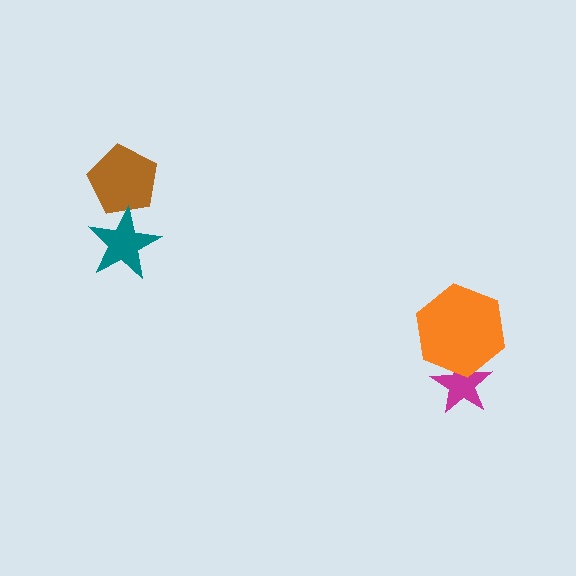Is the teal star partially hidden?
No, no other shape covers it.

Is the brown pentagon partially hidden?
Yes, it is partially covered by another shape.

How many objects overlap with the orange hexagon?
1 object overlaps with the orange hexagon.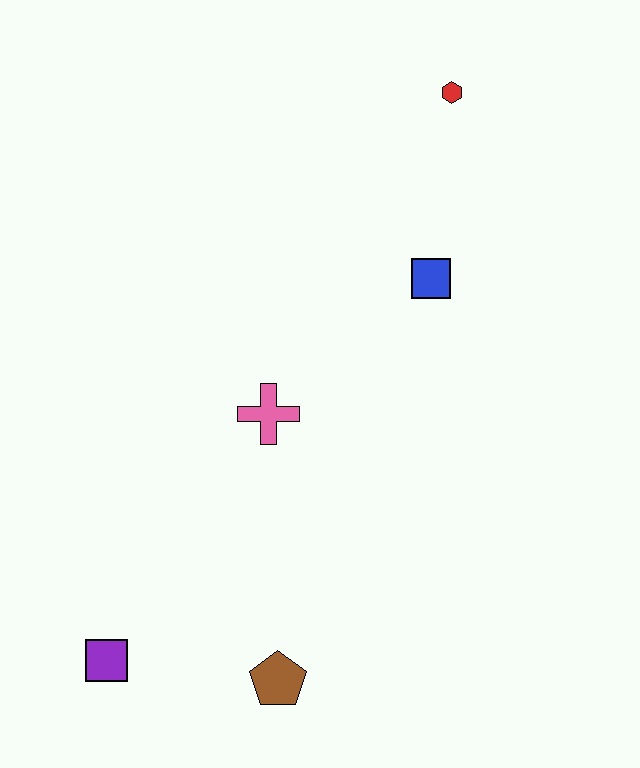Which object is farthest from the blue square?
The purple square is farthest from the blue square.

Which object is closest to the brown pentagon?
The purple square is closest to the brown pentagon.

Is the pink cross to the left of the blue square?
Yes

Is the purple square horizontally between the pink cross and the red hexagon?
No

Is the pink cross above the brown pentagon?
Yes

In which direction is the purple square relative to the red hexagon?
The purple square is below the red hexagon.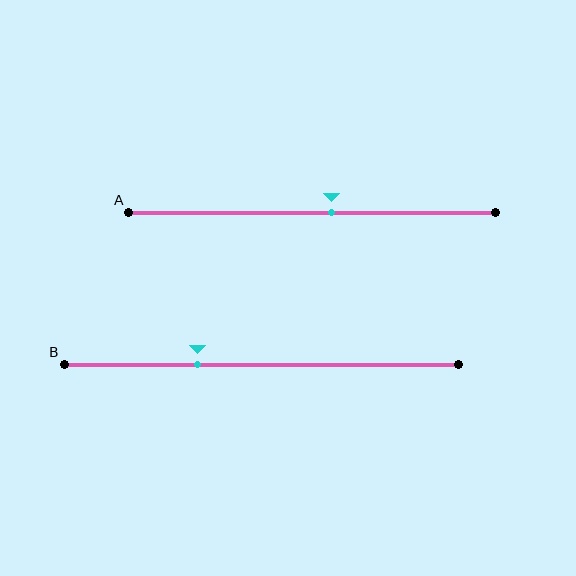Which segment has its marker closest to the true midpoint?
Segment A has its marker closest to the true midpoint.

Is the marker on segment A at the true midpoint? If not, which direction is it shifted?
No, the marker on segment A is shifted to the right by about 5% of the segment length.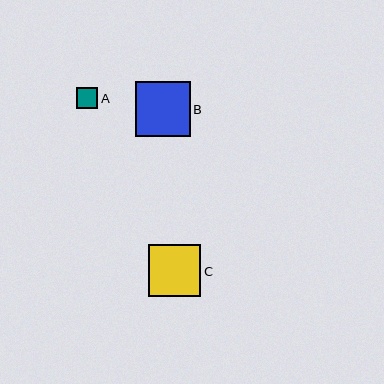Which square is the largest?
Square B is the largest with a size of approximately 55 pixels.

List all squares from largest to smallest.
From largest to smallest: B, C, A.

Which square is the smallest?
Square A is the smallest with a size of approximately 21 pixels.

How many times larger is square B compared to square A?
Square B is approximately 2.6 times the size of square A.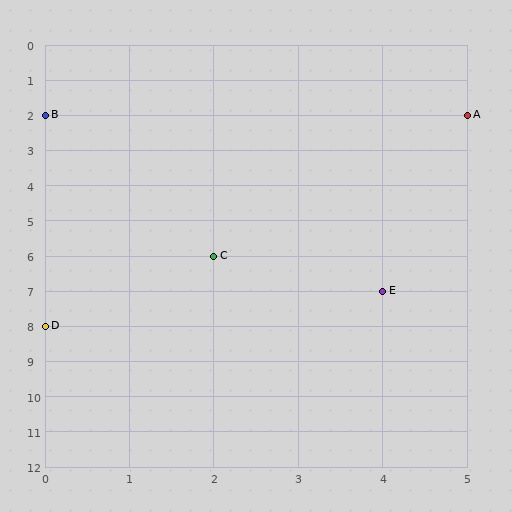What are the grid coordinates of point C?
Point C is at grid coordinates (2, 6).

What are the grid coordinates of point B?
Point B is at grid coordinates (0, 2).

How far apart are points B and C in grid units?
Points B and C are 2 columns and 4 rows apart (about 4.5 grid units diagonally).